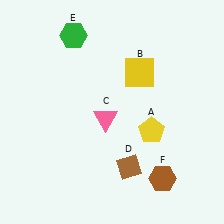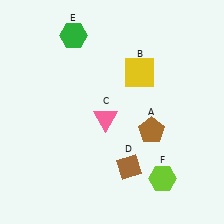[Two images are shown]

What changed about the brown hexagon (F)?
In Image 1, F is brown. In Image 2, it changed to lime.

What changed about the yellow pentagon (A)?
In Image 1, A is yellow. In Image 2, it changed to brown.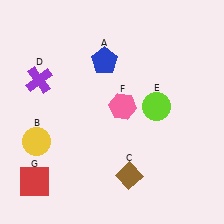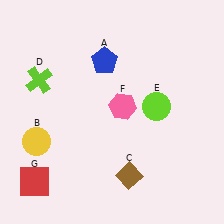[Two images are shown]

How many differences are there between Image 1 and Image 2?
There is 1 difference between the two images.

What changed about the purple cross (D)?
In Image 1, D is purple. In Image 2, it changed to lime.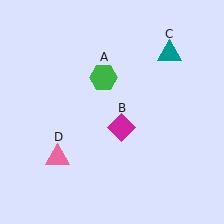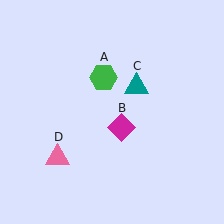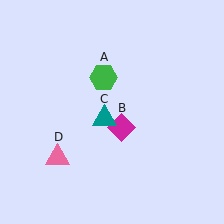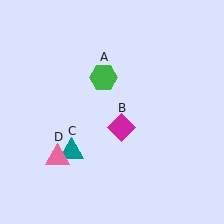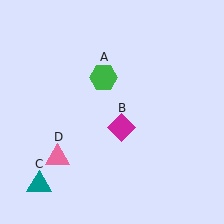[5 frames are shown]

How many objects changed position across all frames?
1 object changed position: teal triangle (object C).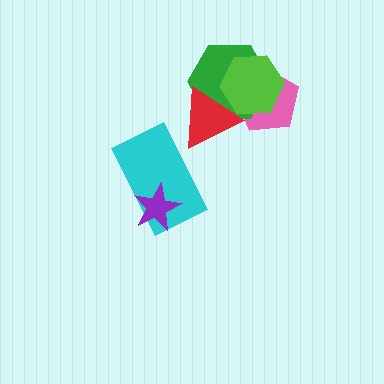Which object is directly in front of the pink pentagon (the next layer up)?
The green hexagon is directly in front of the pink pentagon.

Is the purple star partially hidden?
No, no other shape covers it.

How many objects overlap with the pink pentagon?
3 objects overlap with the pink pentagon.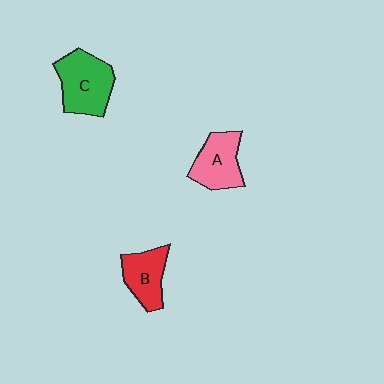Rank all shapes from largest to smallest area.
From largest to smallest: C (green), A (pink), B (red).